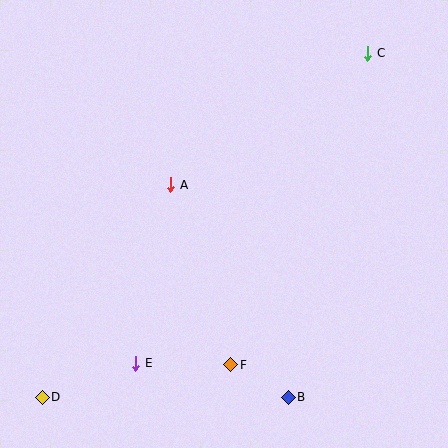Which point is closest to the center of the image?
Point A at (171, 185) is closest to the center.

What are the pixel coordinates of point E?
Point E is at (136, 363).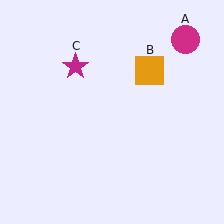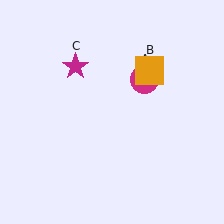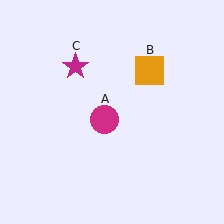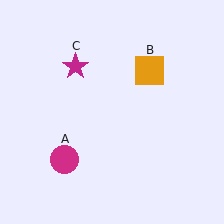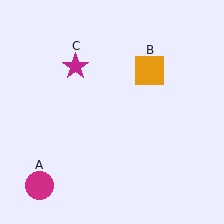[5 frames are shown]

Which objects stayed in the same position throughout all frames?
Orange square (object B) and magenta star (object C) remained stationary.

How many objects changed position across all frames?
1 object changed position: magenta circle (object A).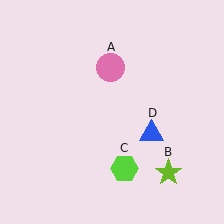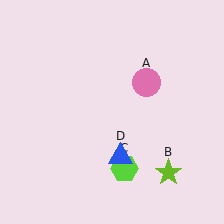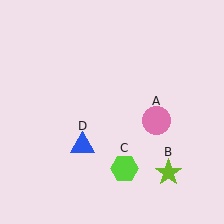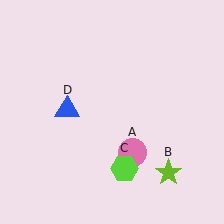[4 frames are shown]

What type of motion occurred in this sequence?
The pink circle (object A), blue triangle (object D) rotated clockwise around the center of the scene.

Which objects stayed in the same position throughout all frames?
Lime star (object B) and lime hexagon (object C) remained stationary.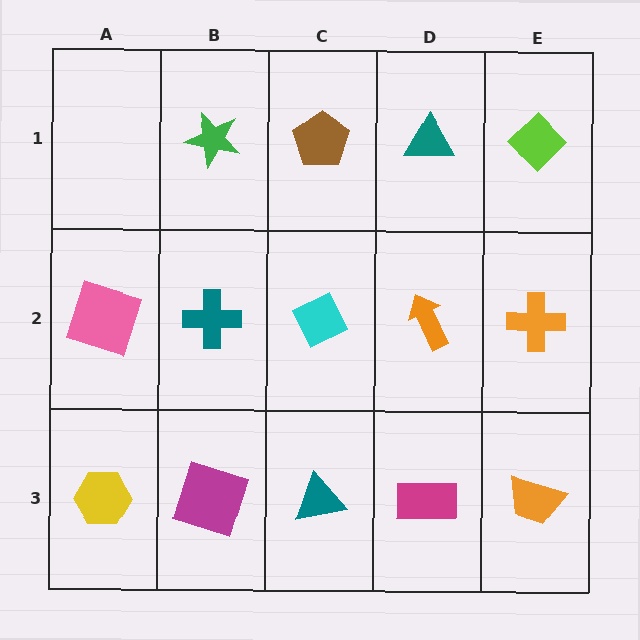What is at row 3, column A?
A yellow hexagon.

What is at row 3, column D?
A magenta rectangle.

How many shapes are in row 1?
4 shapes.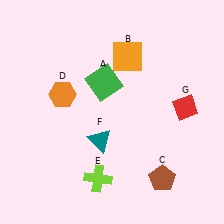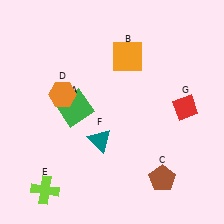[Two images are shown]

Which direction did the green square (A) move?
The green square (A) moved left.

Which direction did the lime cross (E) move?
The lime cross (E) moved left.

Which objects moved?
The objects that moved are: the green square (A), the lime cross (E).